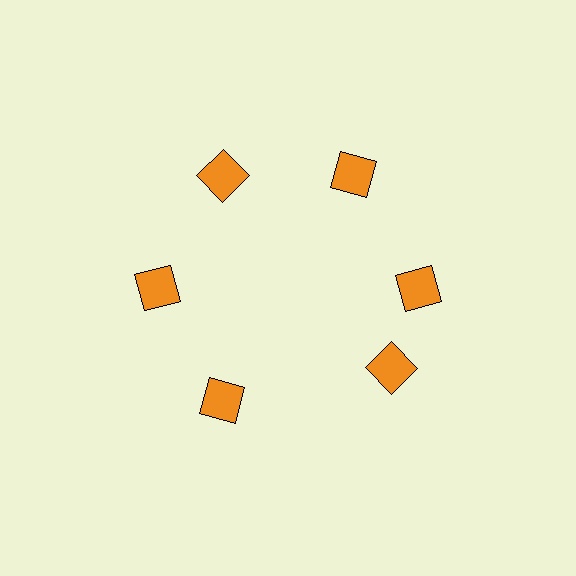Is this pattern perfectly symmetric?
No. The 6 orange squares are arranged in a ring, but one element near the 5 o'clock position is rotated out of alignment along the ring, breaking the 6-fold rotational symmetry.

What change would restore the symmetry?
The symmetry would be restored by rotating it back into even spacing with its neighbors so that all 6 squares sit at equal angles and equal distance from the center.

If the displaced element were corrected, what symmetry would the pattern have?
It would have 6-fold rotational symmetry — the pattern would map onto itself every 60 degrees.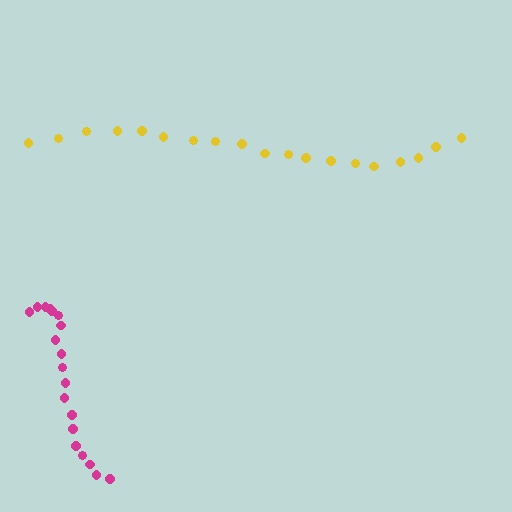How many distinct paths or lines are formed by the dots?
There are 2 distinct paths.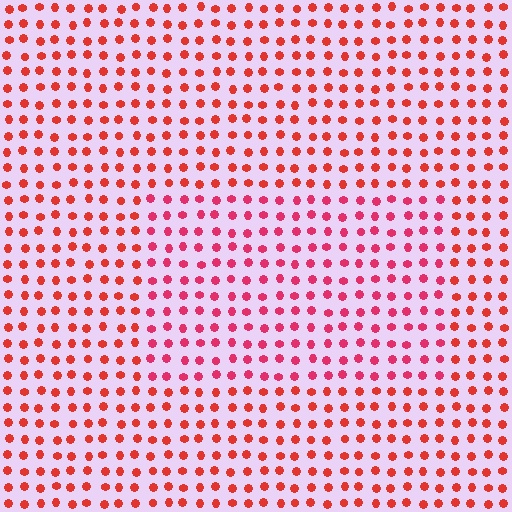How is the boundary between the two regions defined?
The boundary is defined purely by a slight shift in hue (about 22 degrees). Spacing, size, and orientation are identical on both sides.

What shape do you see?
I see a rectangle.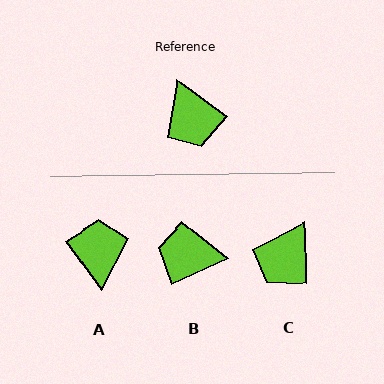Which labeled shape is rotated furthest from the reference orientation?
A, about 162 degrees away.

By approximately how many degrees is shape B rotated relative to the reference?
Approximately 119 degrees clockwise.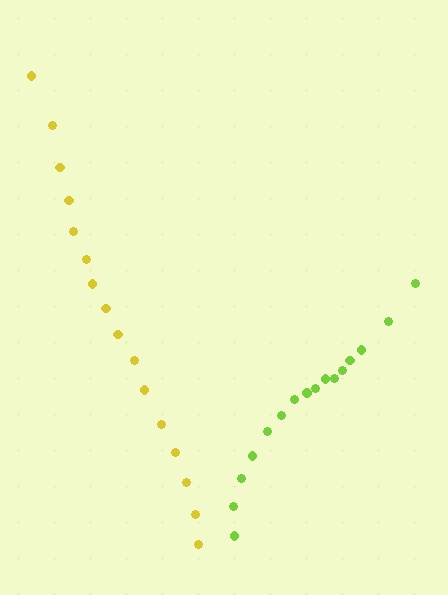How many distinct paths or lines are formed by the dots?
There are 2 distinct paths.